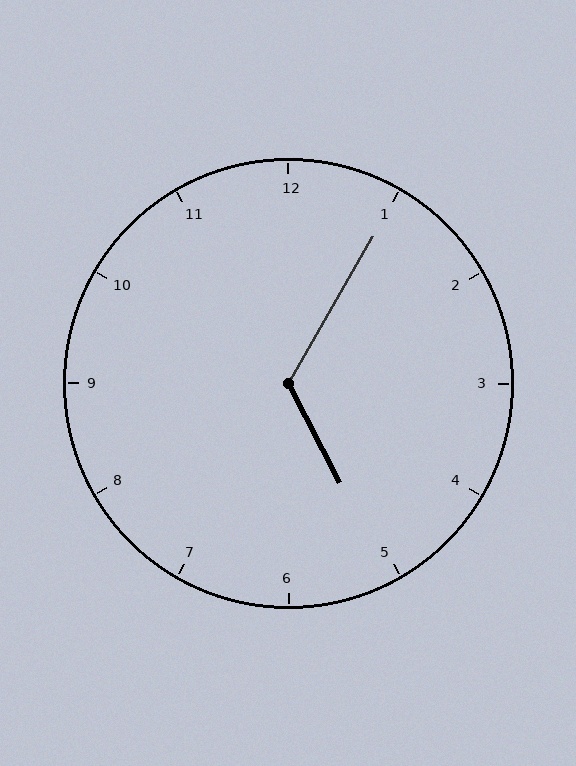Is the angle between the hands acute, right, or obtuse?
It is obtuse.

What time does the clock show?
5:05.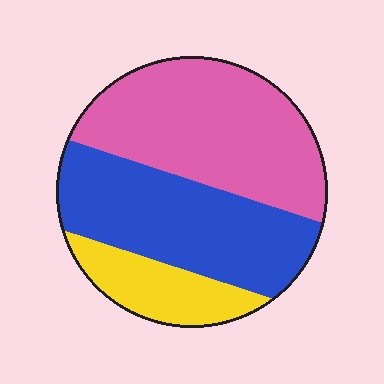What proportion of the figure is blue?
Blue takes up between a quarter and a half of the figure.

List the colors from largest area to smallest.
From largest to smallest: pink, blue, yellow.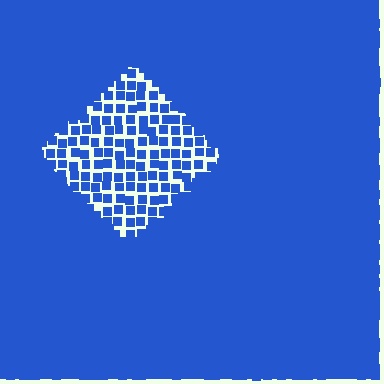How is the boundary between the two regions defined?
The boundary is defined by a change in element density (approximately 2.9x ratio). All elements are the same color, size, and shape.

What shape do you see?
I see a diamond.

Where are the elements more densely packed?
The elements are more densely packed outside the diamond boundary.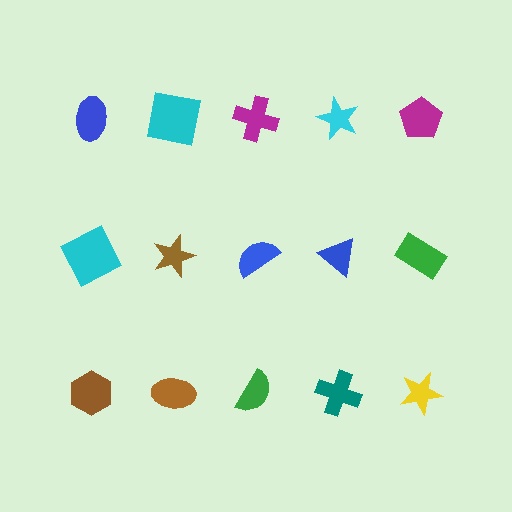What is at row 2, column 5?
A green rectangle.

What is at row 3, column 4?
A teal cross.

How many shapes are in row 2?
5 shapes.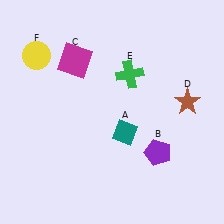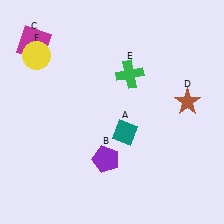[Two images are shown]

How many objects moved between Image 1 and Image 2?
2 objects moved between the two images.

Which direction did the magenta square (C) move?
The magenta square (C) moved left.